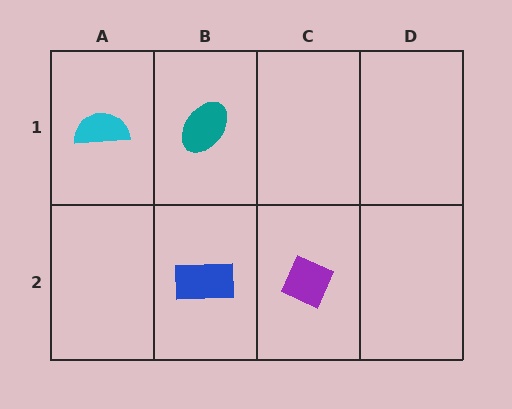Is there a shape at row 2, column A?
No, that cell is empty.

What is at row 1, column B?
A teal ellipse.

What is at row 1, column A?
A cyan semicircle.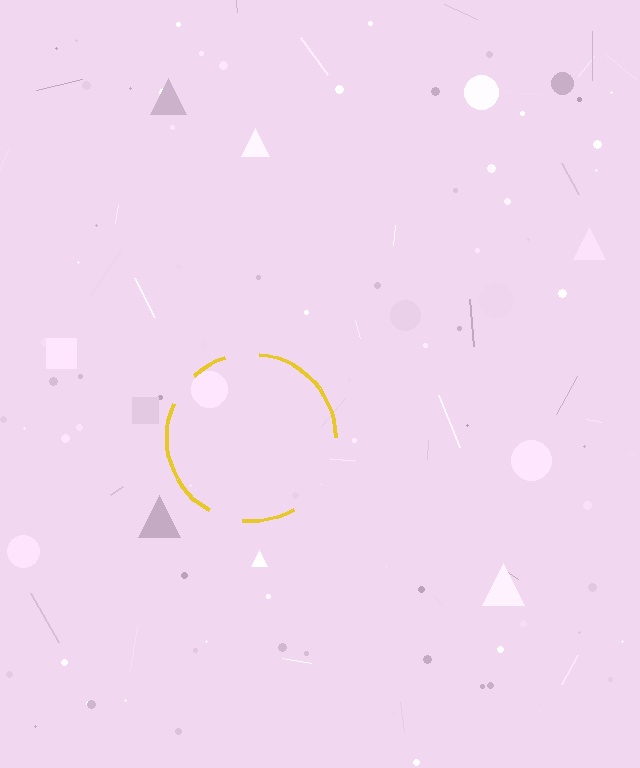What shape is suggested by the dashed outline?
The dashed outline suggests a circle.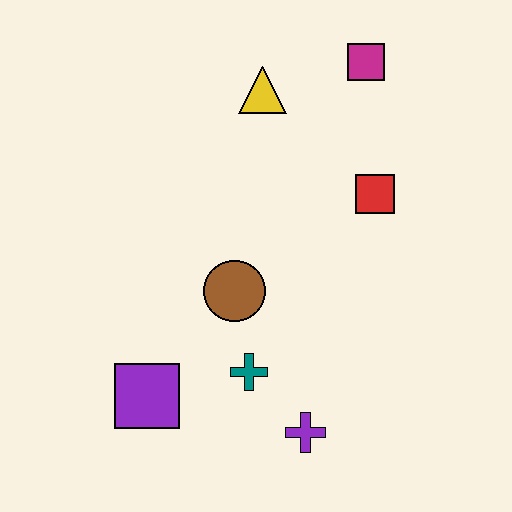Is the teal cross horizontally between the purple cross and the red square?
No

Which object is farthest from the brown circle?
The magenta square is farthest from the brown circle.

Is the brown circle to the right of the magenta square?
No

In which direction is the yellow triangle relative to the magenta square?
The yellow triangle is to the left of the magenta square.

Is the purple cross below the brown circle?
Yes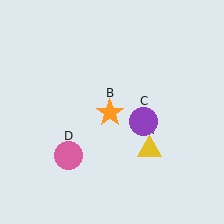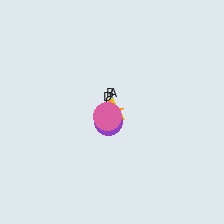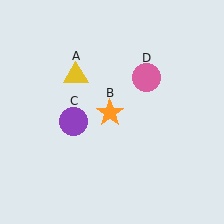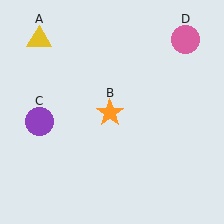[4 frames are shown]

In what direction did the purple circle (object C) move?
The purple circle (object C) moved left.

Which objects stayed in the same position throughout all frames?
Orange star (object B) remained stationary.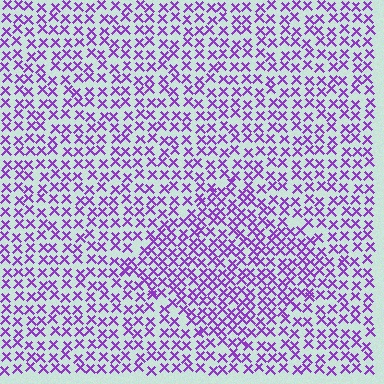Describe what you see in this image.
The image contains small purple elements arranged at two different densities. A diamond-shaped region is visible where the elements are more densely packed than the surrounding area.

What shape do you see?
I see a diamond.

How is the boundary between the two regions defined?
The boundary is defined by a change in element density (approximately 1.5x ratio). All elements are the same color, size, and shape.